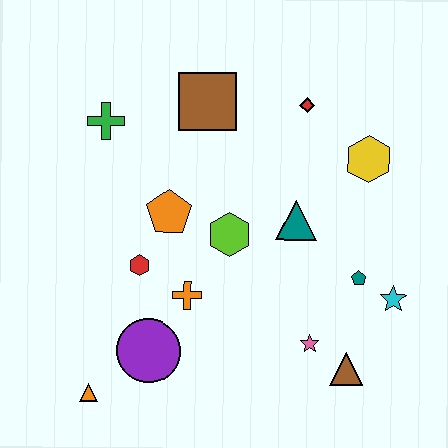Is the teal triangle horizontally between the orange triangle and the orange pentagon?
No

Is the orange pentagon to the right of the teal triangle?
No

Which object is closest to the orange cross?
The red hexagon is closest to the orange cross.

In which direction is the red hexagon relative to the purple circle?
The red hexagon is above the purple circle.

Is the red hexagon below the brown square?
Yes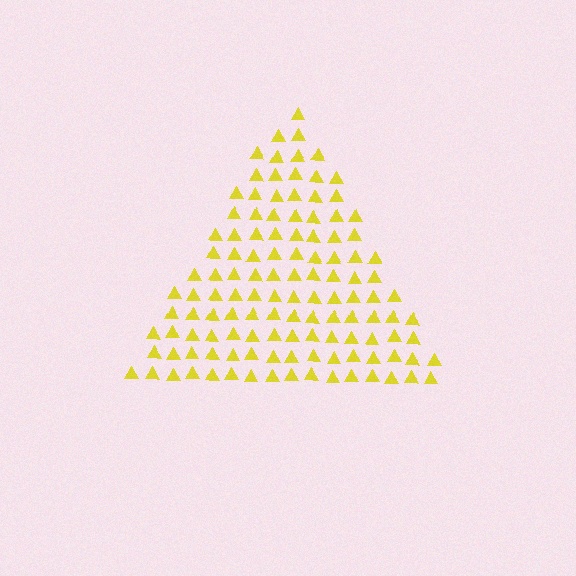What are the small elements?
The small elements are triangles.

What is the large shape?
The large shape is a triangle.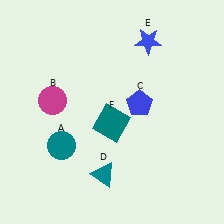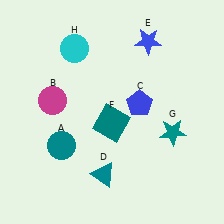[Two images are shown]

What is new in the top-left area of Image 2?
A cyan circle (H) was added in the top-left area of Image 2.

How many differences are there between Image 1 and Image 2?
There are 2 differences between the two images.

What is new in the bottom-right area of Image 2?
A teal star (G) was added in the bottom-right area of Image 2.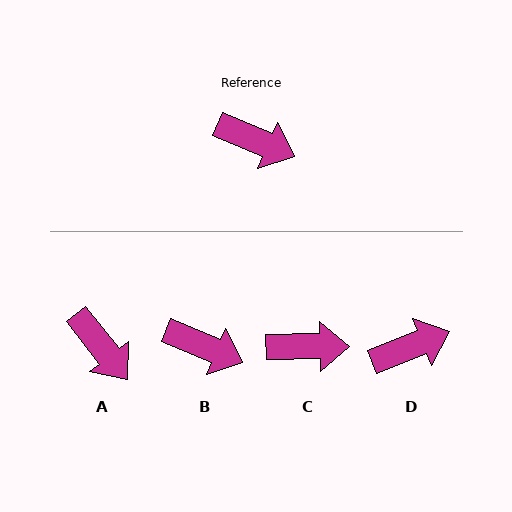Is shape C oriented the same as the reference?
No, it is off by about 24 degrees.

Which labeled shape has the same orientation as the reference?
B.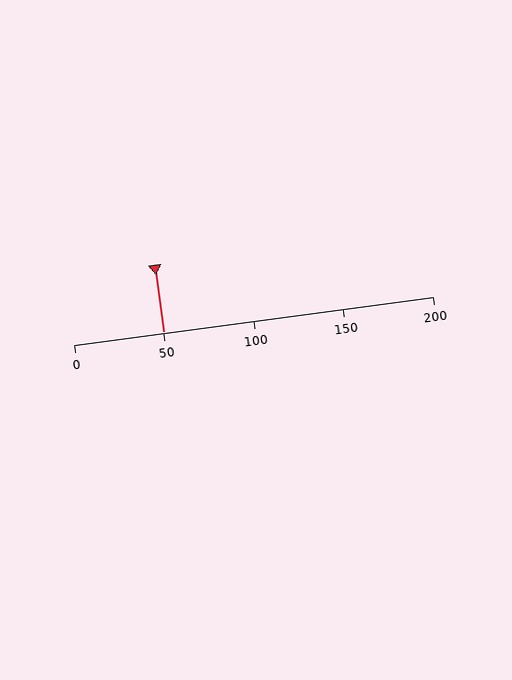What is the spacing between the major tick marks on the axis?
The major ticks are spaced 50 apart.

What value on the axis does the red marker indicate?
The marker indicates approximately 50.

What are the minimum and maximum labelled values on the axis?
The axis runs from 0 to 200.